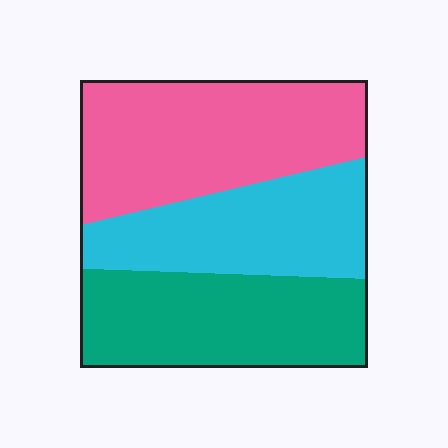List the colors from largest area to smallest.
From largest to smallest: pink, teal, cyan.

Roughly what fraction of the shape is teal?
Teal covers 33% of the shape.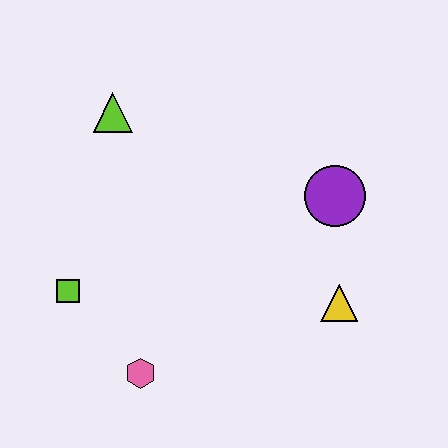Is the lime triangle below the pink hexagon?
No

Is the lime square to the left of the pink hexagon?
Yes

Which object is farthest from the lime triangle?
The yellow triangle is farthest from the lime triangle.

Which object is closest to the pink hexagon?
The lime square is closest to the pink hexagon.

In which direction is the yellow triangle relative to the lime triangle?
The yellow triangle is to the right of the lime triangle.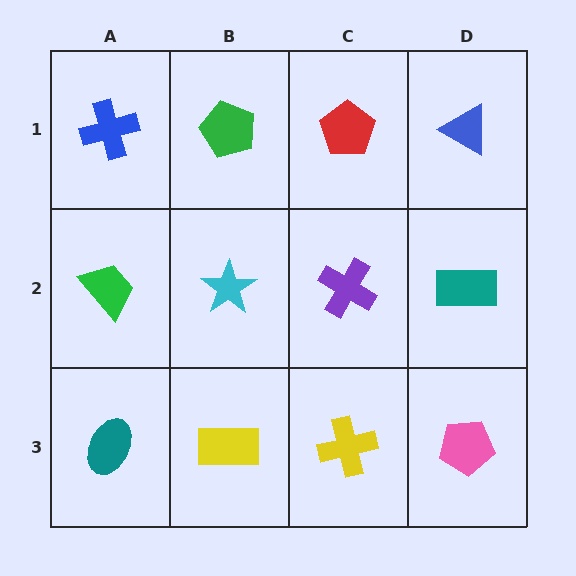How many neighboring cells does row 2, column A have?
3.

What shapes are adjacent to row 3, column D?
A teal rectangle (row 2, column D), a yellow cross (row 3, column C).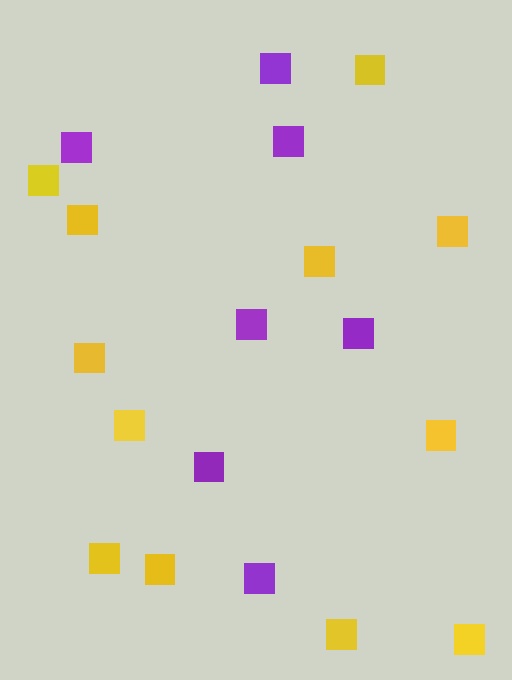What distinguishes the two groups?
There are 2 groups: one group of purple squares (7) and one group of yellow squares (12).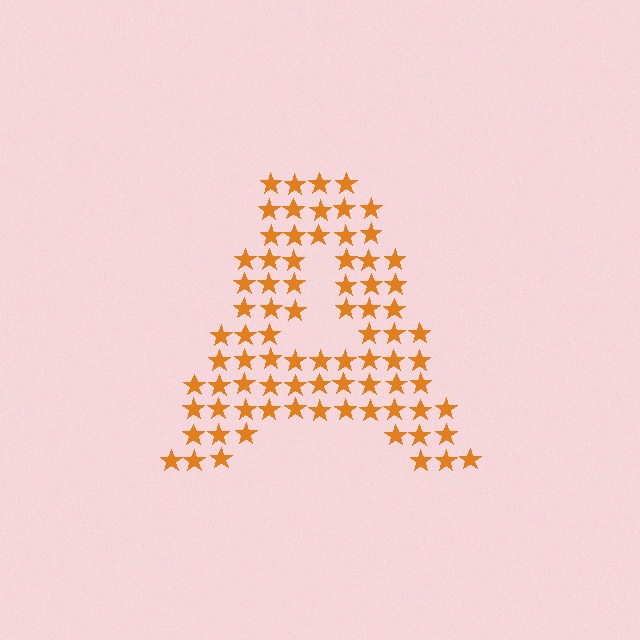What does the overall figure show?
The overall figure shows the letter A.